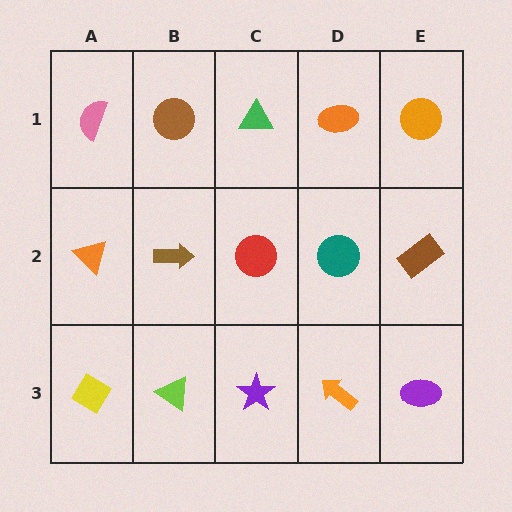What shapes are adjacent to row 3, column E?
A brown rectangle (row 2, column E), an orange arrow (row 3, column D).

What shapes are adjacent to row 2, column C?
A green triangle (row 1, column C), a purple star (row 3, column C), a brown arrow (row 2, column B), a teal circle (row 2, column D).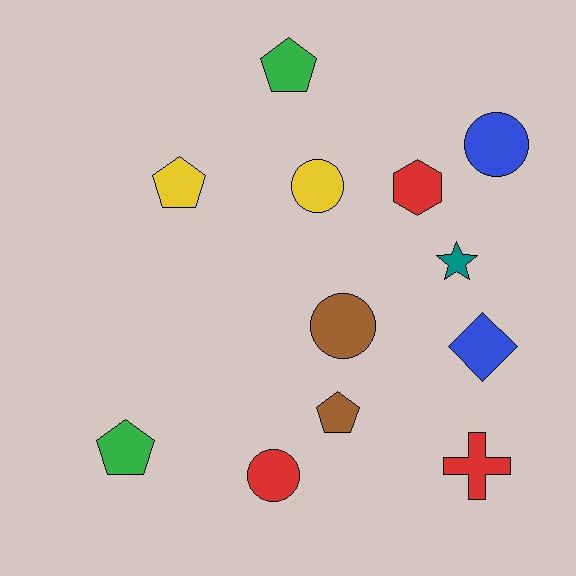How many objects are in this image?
There are 12 objects.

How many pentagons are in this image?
There are 4 pentagons.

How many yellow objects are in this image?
There are 2 yellow objects.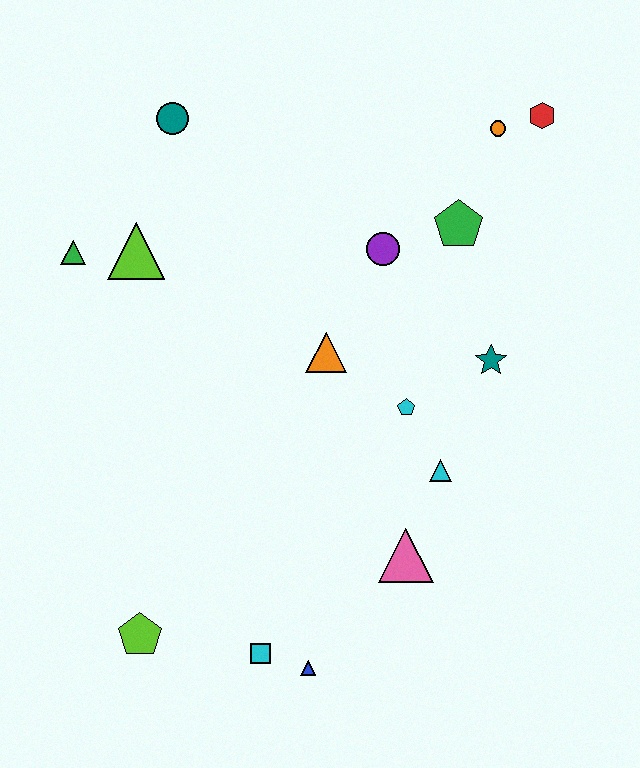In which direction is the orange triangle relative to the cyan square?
The orange triangle is above the cyan square.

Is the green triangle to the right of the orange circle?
No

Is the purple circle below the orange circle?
Yes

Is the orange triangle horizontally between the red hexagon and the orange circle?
No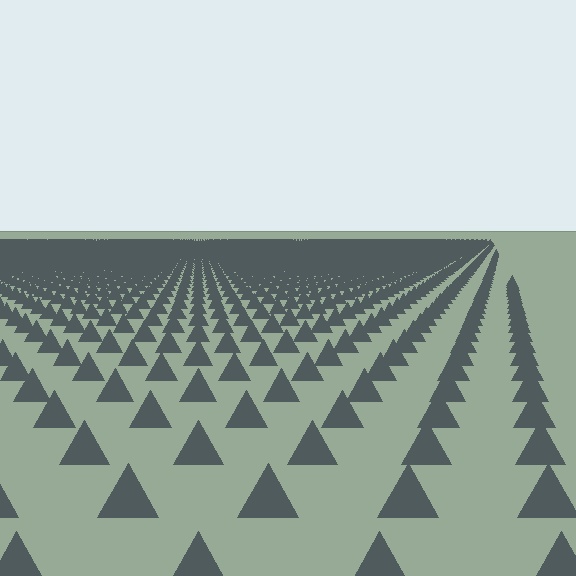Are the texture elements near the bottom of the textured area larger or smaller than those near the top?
Larger. Near the bottom, elements are closer to the viewer and appear at a bigger on-screen size.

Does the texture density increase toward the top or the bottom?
Density increases toward the top.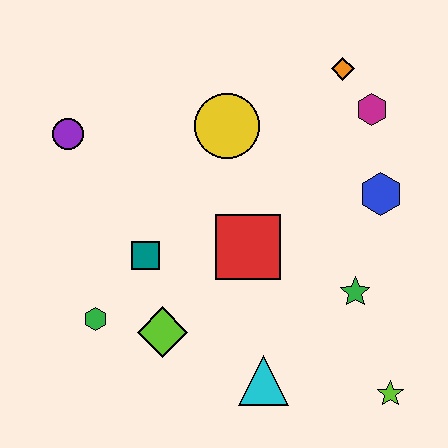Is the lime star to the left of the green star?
No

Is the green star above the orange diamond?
No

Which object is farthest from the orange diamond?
The green hexagon is farthest from the orange diamond.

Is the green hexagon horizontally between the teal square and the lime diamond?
No